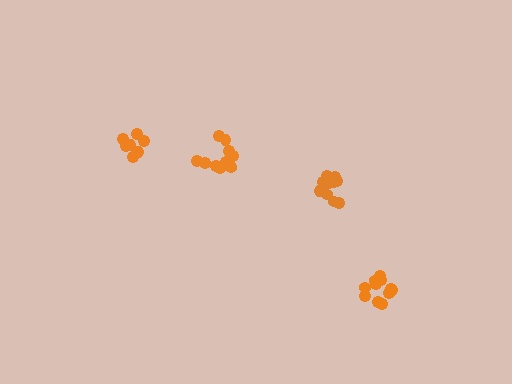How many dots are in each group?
Group 1: 11 dots, Group 2: 11 dots, Group 3: 8 dots, Group 4: 10 dots (40 total).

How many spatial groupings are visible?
There are 4 spatial groupings.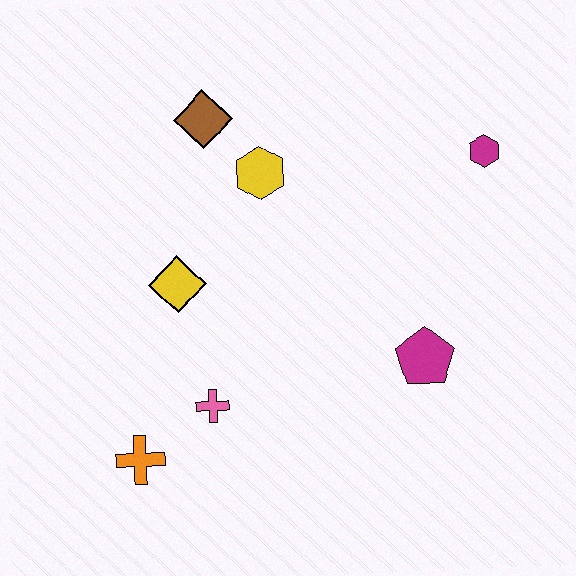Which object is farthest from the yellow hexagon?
The orange cross is farthest from the yellow hexagon.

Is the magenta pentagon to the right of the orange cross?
Yes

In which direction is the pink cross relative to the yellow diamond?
The pink cross is below the yellow diamond.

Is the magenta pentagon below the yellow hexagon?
Yes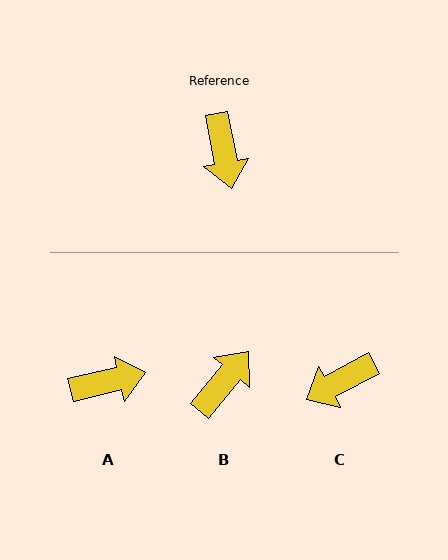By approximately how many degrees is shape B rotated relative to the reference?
Approximately 129 degrees counter-clockwise.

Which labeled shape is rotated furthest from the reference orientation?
B, about 129 degrees away.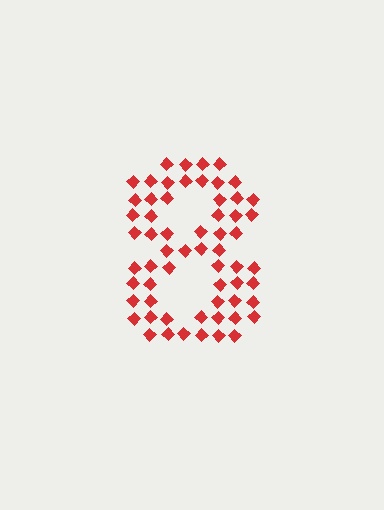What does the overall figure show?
The overall figure shows the digit 8.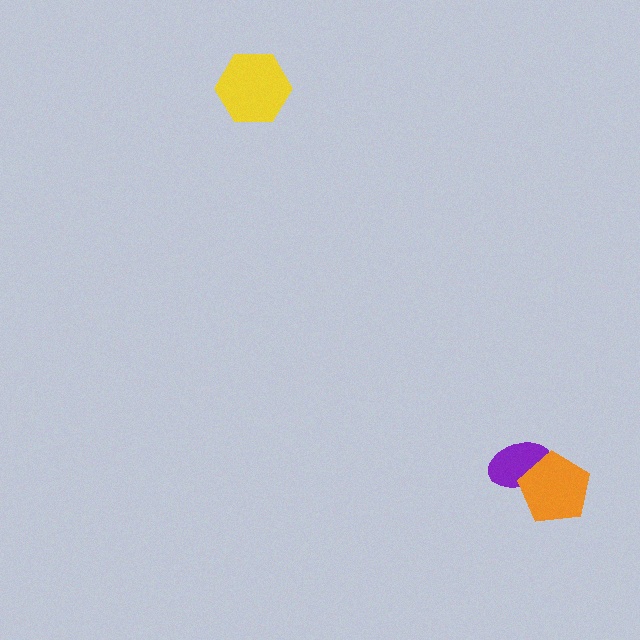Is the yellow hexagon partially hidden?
No, no other shape covers it.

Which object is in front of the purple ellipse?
The orange pentagon is in front of the purple ellipse.